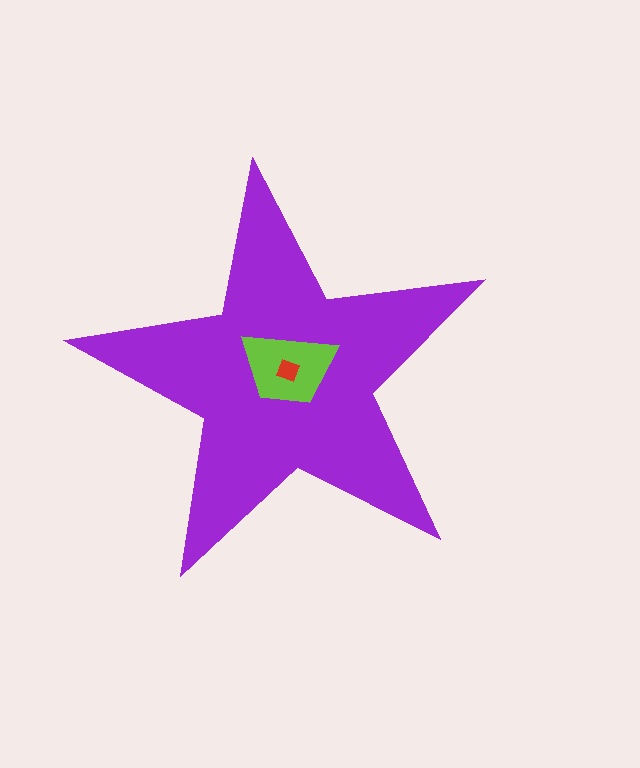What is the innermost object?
The red diamond.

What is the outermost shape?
The purple star.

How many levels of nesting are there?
3.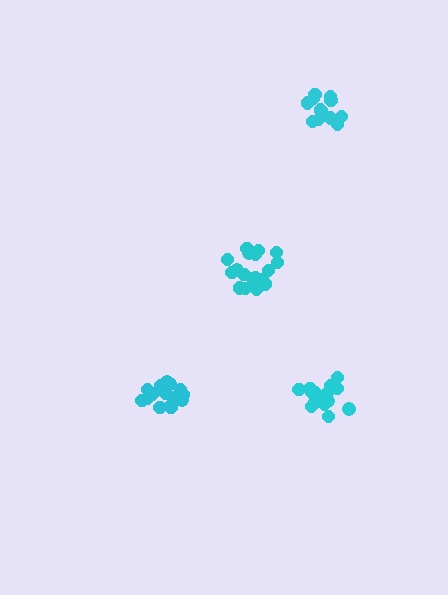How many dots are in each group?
Group 1: 15 dots, Group 2: 19 dots, Group 3: 19 dots, Group 4: 13 dots (66 total).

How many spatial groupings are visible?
There are 4 spatial groupings.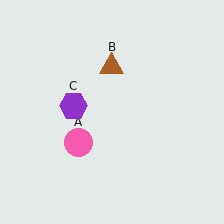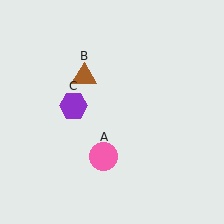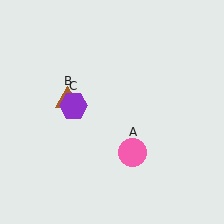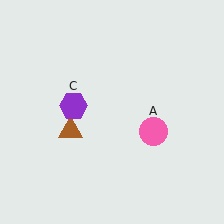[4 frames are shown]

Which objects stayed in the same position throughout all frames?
Purple hexagon (object C) remained stationary.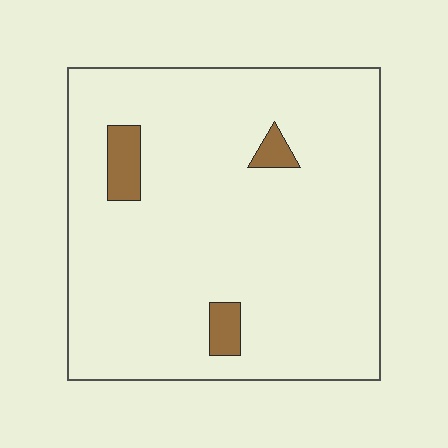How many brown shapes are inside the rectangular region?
3.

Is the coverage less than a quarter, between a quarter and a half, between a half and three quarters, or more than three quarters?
Less than a quarter.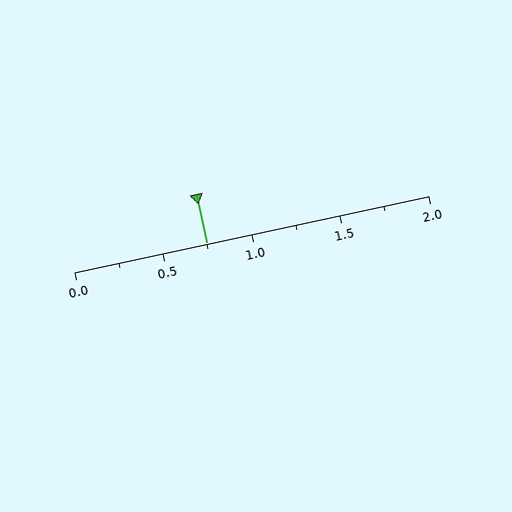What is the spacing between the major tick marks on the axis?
The major ticks are spaced 0.5 apart.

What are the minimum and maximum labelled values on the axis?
The axis runs from 0.0 to 2.0.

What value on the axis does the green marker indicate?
The marker indicates approximately 0.75.